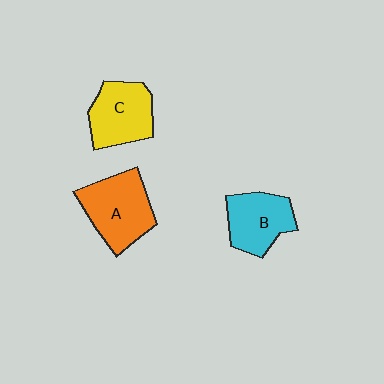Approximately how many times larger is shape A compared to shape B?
Approximately 1.3 times.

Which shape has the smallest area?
Shape B (cyan).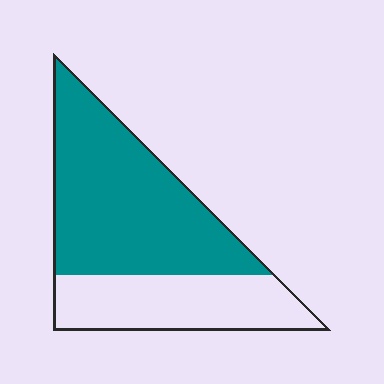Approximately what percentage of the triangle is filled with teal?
Approximately 65%.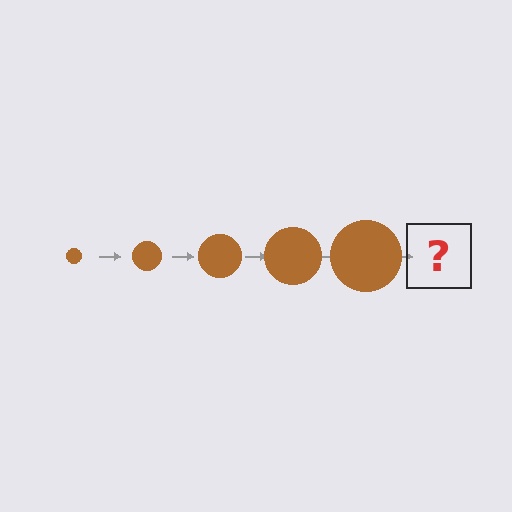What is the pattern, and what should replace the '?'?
The pattern is that the circle gets progressively larger each step. The '?' should be a brown circle, larger than the previous one.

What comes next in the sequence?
The next element should be a brown circle, larger than the previous one.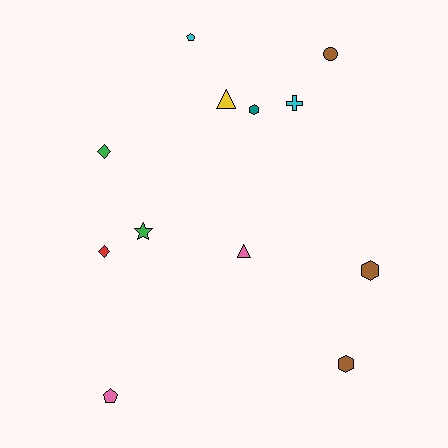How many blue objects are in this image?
There are no blue objects.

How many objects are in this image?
There are 12 objects.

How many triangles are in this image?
There are 2 triangles.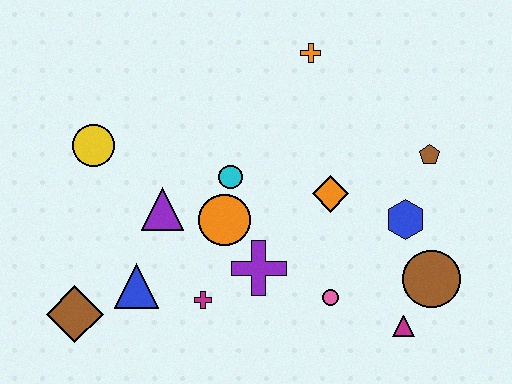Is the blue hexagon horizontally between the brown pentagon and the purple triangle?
Yes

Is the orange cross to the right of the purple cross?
Yes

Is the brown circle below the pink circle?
No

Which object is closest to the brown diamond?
The blue triangle is closest to the brown diamond.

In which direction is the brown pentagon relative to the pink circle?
The brown pentagon is above the pink circle.